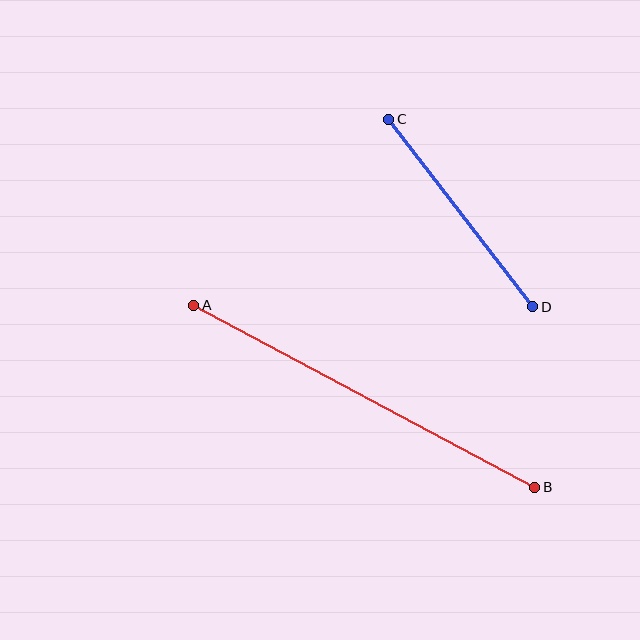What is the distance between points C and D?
The distance is approximately 237 pixels.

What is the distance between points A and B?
The distance is approximately 387 pixels.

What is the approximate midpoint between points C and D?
The midpoint is at approximately (461, 213) pixels.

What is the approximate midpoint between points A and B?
The midpoint is at approximately (364, 396) pixels.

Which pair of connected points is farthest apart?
Points A and B are farthest apart.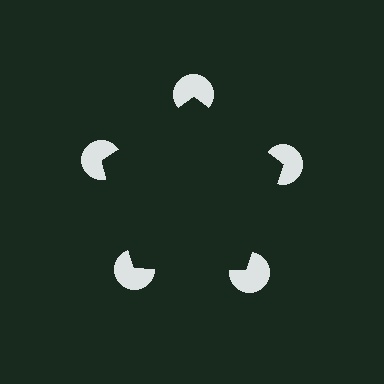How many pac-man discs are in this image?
There are 5 — one at each vertex of the illusory pentagon.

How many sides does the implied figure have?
5 sides.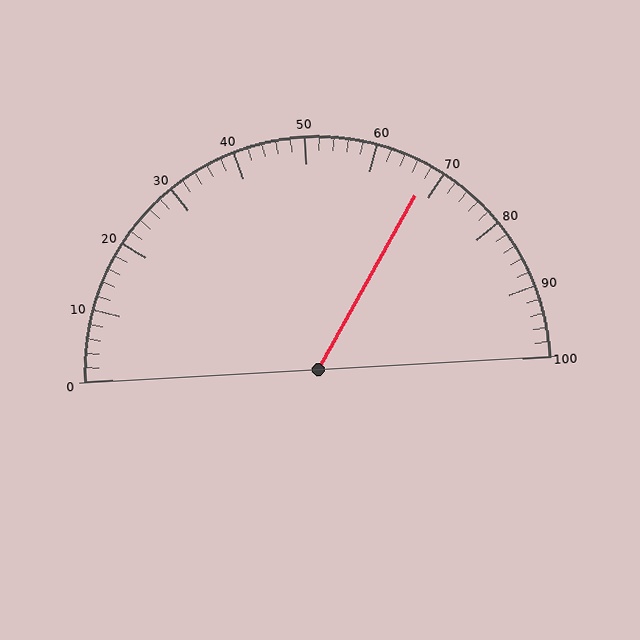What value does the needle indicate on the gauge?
The needle indicates approximately 68.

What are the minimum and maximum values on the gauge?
The gauge ranges from 0 to 100.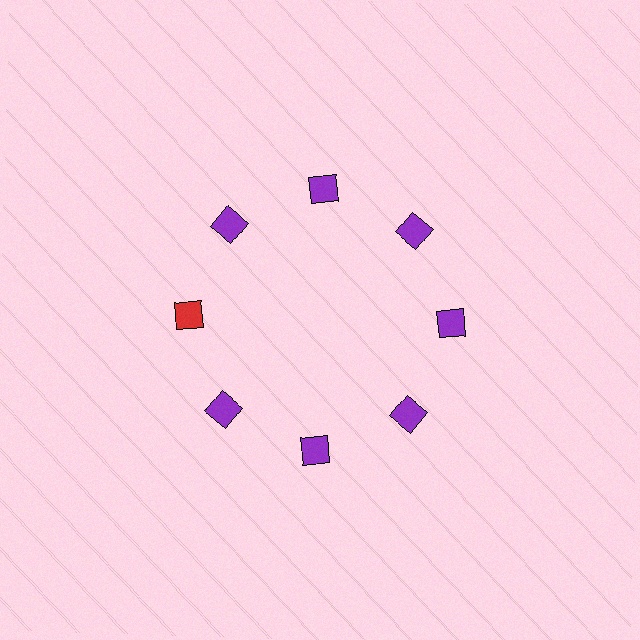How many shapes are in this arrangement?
There are 8 shapes arranged in a ring pattern.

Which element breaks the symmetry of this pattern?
The red diamond at roughly the 9 o'clock position breaks the symmetry. All other shapes are purple diamonds.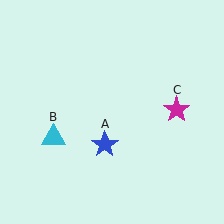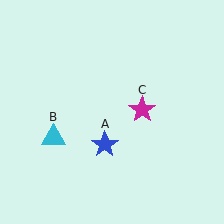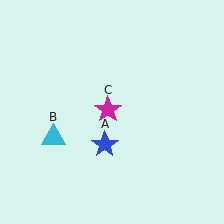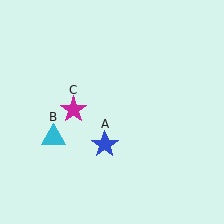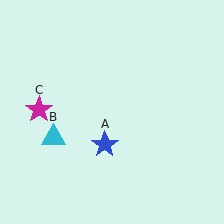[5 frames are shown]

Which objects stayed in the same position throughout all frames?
Blue star (object A) and cyan triangle (object B) remained stationary.